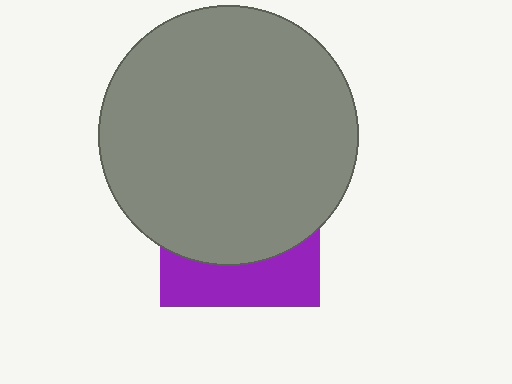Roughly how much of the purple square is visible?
A small part of it is visible (roughly 32%).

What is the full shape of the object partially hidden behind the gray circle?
The partially hidden object is a purple square.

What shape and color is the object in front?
The object in front is a gray circle.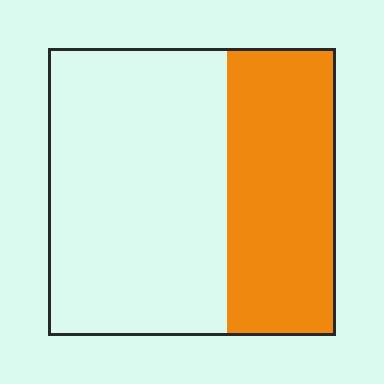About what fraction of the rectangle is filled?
About three eighths (3/8).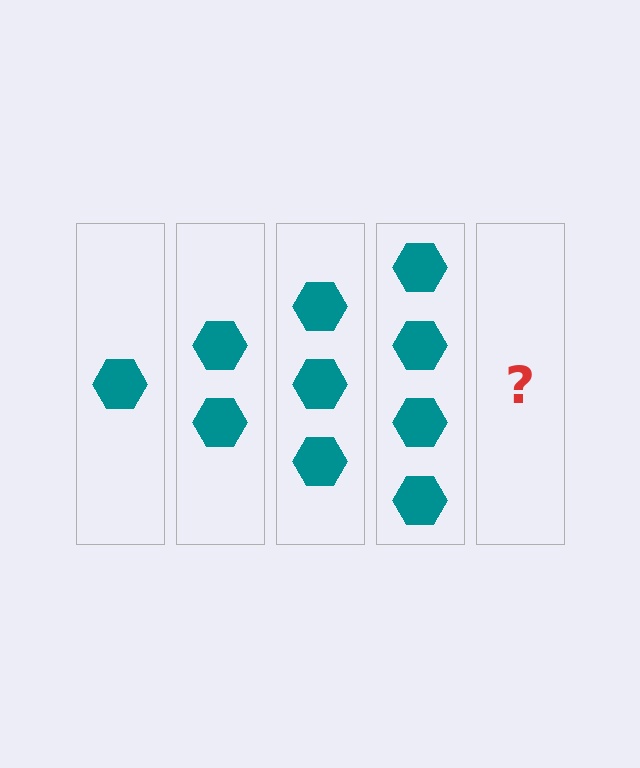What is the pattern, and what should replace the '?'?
The pattern is that each step adds one more hexagon. The '?' should be 5 hexagons.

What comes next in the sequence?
The next element should be 5 hexagons.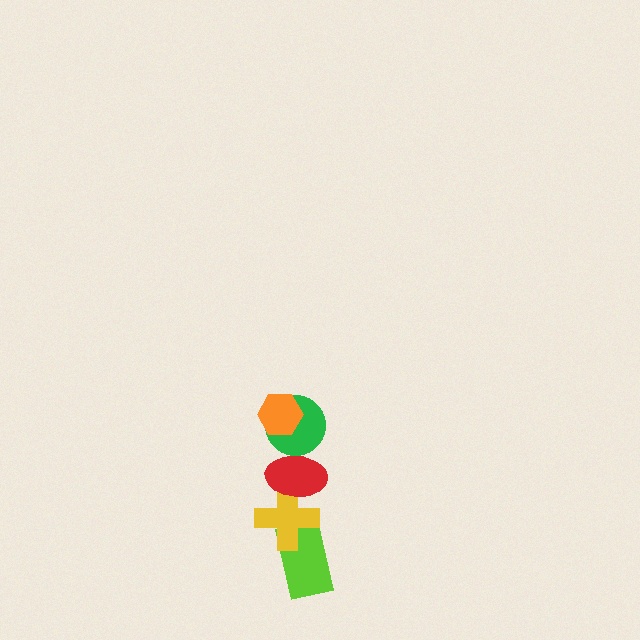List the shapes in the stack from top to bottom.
From top to bottom: the orange hexagon, the green circle, the red ellipse, the yellow cross, the lime rectangle.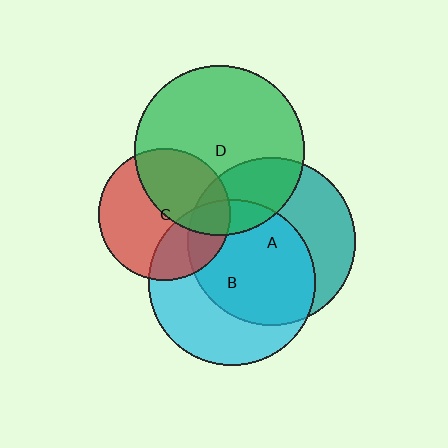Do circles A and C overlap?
Yes.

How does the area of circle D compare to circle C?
Approximately 1.7 times.